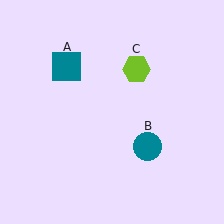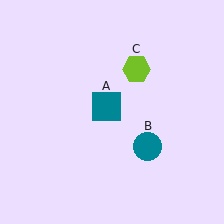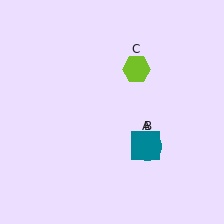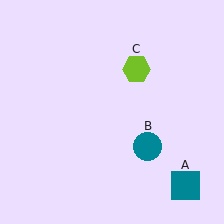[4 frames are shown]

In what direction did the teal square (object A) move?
The teal square (object A) moved down and to the right.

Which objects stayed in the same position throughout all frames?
Teal circle (object B) and lime hexagon (object C) remained stationary.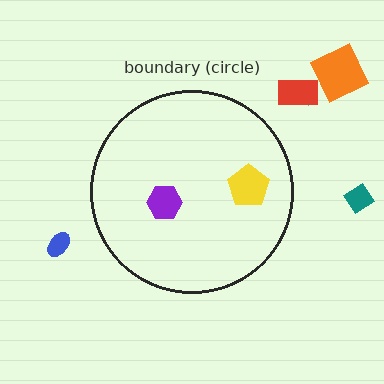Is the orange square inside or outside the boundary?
Outside.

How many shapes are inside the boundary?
2 inside, 5 outside.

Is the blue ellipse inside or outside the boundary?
Outside.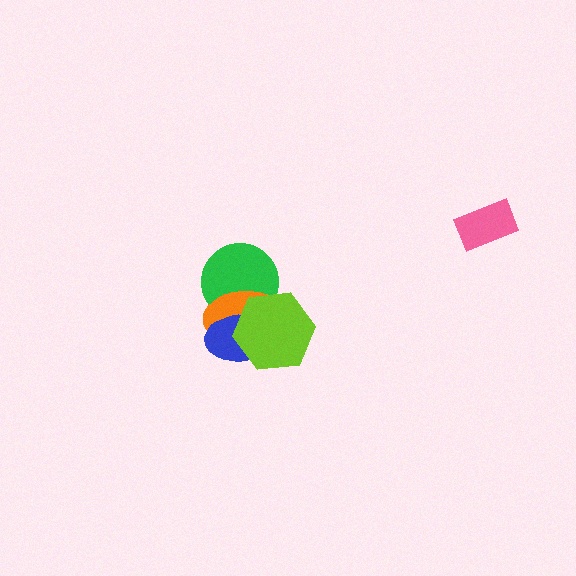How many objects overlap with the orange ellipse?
3 objects overlap with the orange ellipse.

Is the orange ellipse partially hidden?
Yes, it is partially covered by another shape.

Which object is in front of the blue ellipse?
The lime hexagon is in front of the blue ellipse.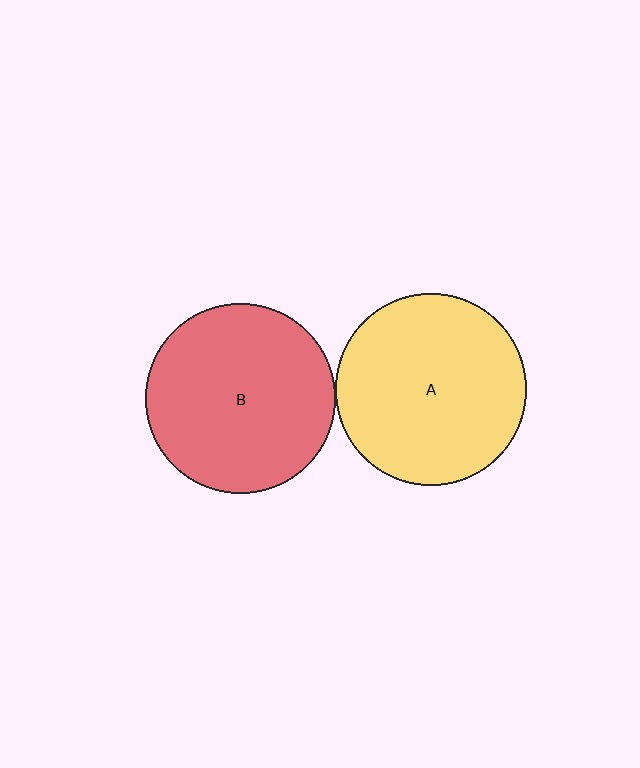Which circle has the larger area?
Circle A (yellow).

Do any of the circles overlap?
No, none of the circles overlap.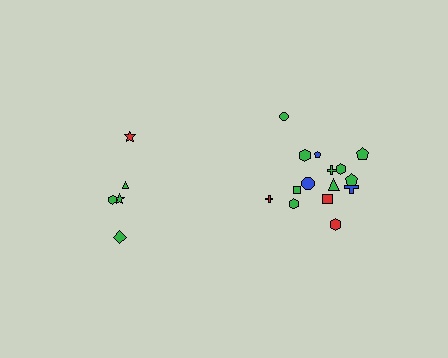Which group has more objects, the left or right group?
The right group.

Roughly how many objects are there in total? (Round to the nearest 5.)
Roughly 20 objects in total.